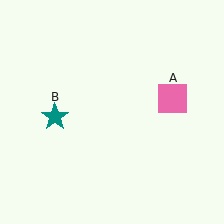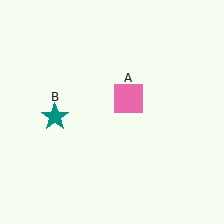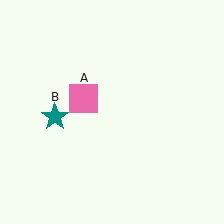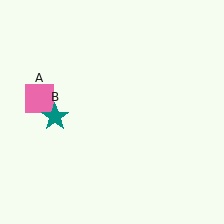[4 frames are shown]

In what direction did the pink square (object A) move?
The pink square (object A) moved left.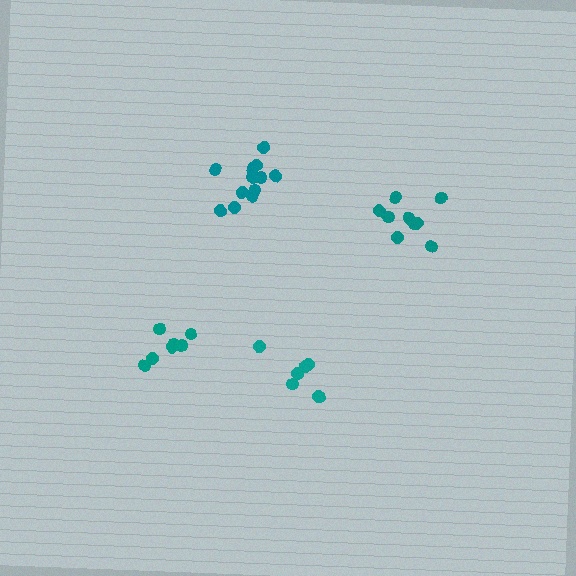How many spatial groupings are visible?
There are 4 spatial groupings.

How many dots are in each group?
Group 1: 9 dots, Group 2: 7 dots, Group 3: 7 dots, Group 4: 12 dots (35 total).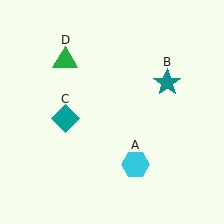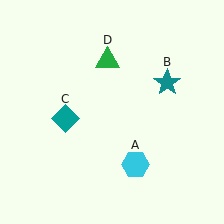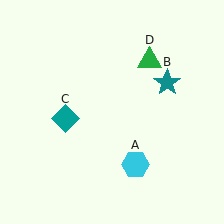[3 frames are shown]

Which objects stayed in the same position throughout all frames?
Cyan hexagon (object A) and teal star (object B) and teal diamond (object C) remained stationary.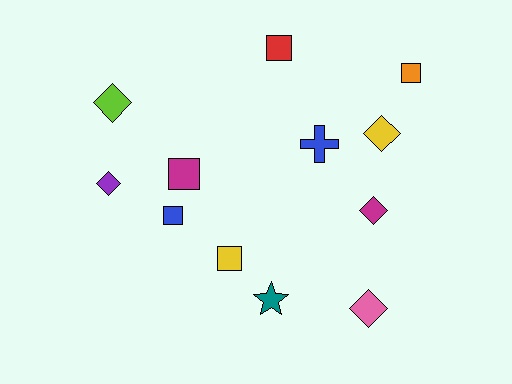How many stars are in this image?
There is 1 star.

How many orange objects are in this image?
There is 1 orange object.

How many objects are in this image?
There are 12 objects.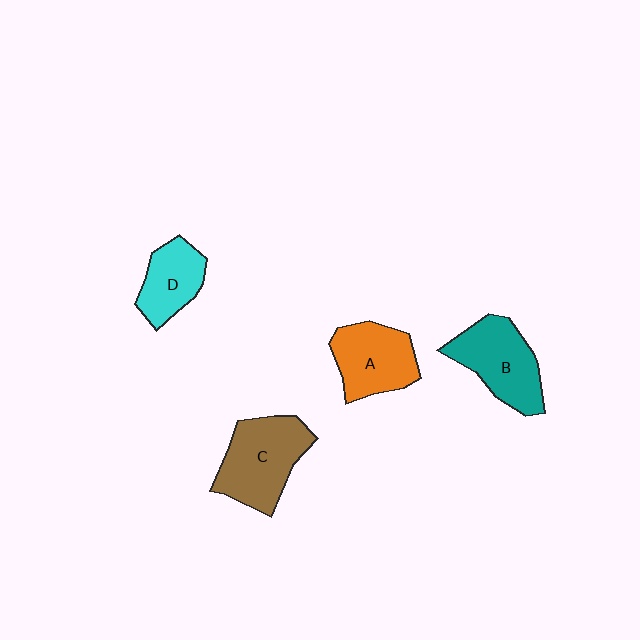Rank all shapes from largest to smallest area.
From largest to smallest: C (brown), B (teal), A (orange), D (cyan).